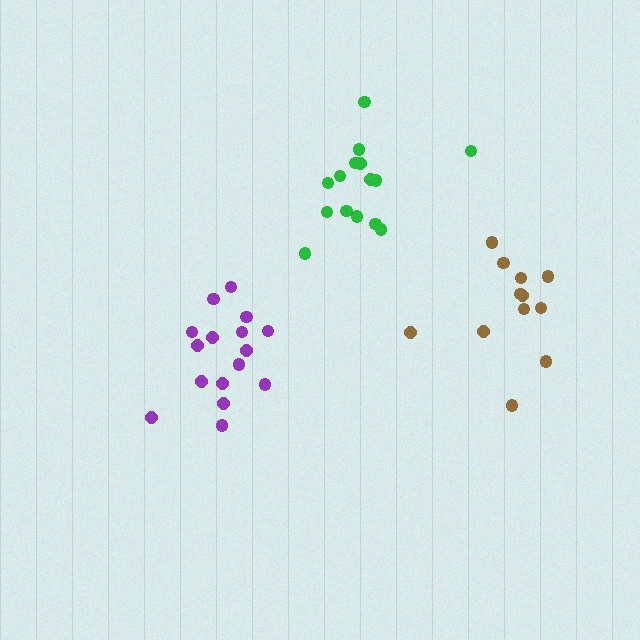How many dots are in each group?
Group 1: 12 dots, Group 2: 16 dots, Group 3: 15 dots (43 total).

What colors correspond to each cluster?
The clusters are colored: brown, purple, green.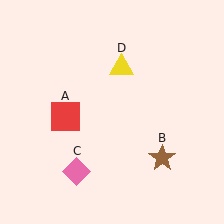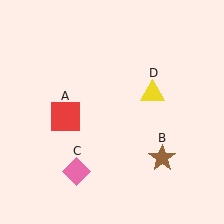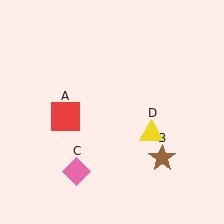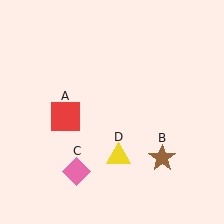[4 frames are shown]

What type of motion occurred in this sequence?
The yellow triangle (object D) rotated clockwise around the center of the scene.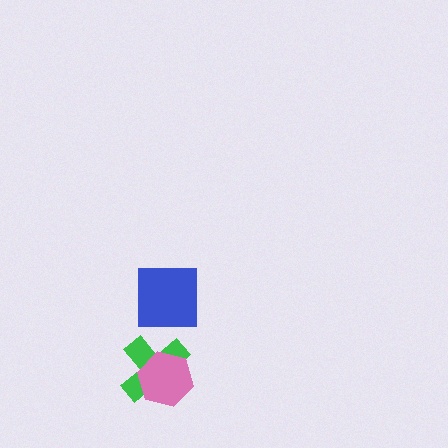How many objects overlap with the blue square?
0 objects overlap with the blue square.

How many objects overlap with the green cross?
1 object overlaps with the green cross.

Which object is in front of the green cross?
The pink hexagon is in front of the green cross.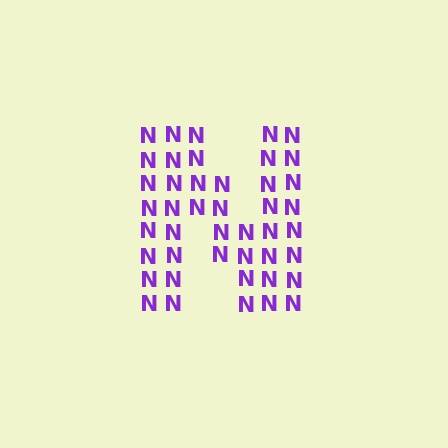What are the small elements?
The small elements are letter N's.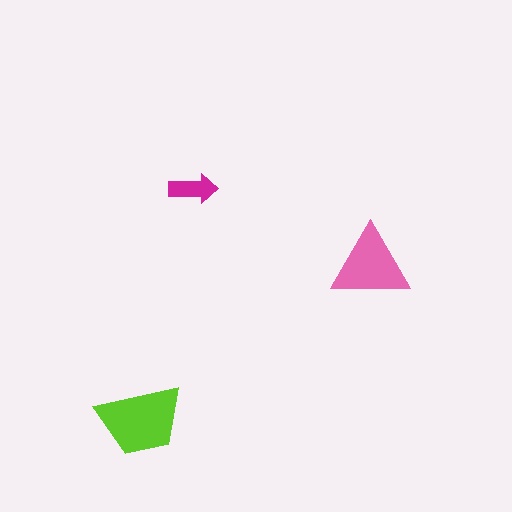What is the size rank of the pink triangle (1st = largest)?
2nd.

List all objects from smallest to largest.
The magenta arrow, the pink triangle, the lime trapezoid.